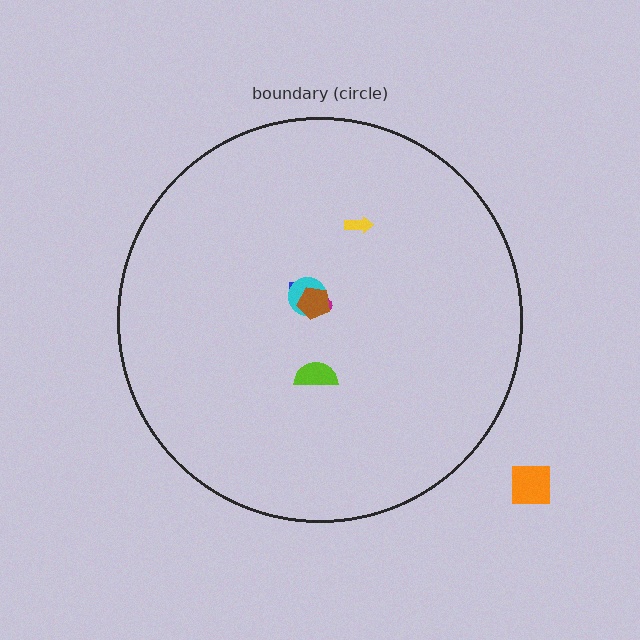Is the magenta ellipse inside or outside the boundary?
Inside.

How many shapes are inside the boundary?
6 inside, 1 outside.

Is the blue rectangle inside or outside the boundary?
Inside.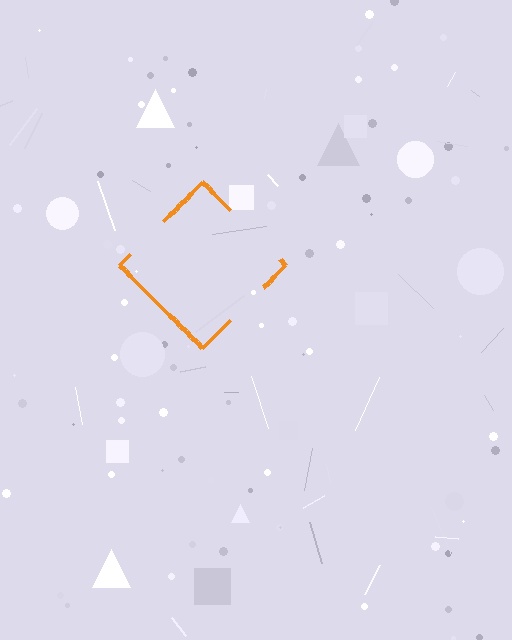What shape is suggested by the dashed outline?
The dashed outline suggests a diamond.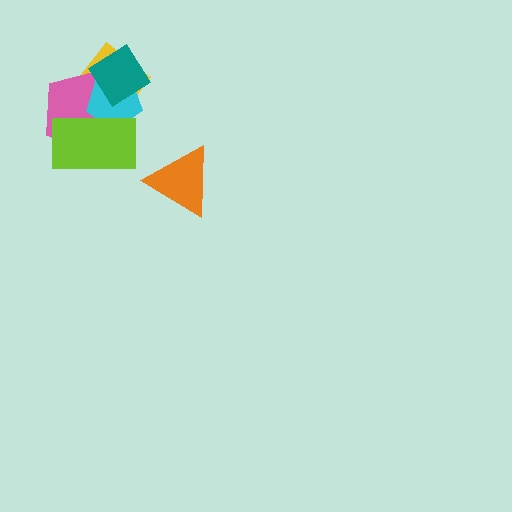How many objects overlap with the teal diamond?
3 objects overlap with the teal diamond.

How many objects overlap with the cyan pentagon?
4 objects overlap with the cyan pentagon.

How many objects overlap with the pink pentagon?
4 objects overlap with the pink pentagon.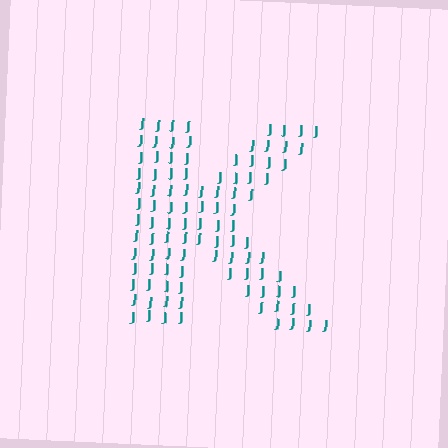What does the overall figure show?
The overall figure shows the letter K.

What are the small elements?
The small elements are letter J's.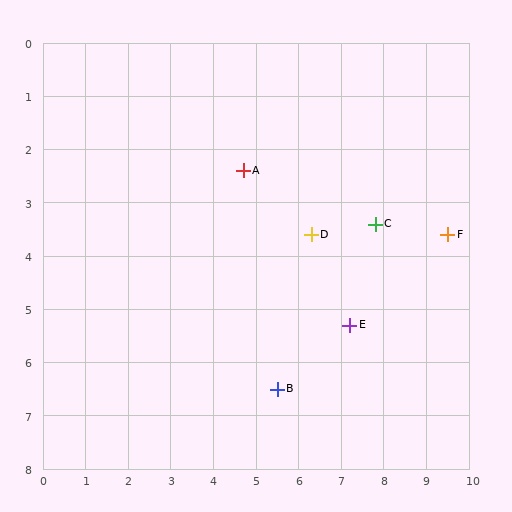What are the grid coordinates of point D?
Point D is at approximately (6.3, 3.6).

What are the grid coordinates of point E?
Point E is at approximately (7.2, 5.3).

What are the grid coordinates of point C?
Point C is at approximately (7.8, 3.4).